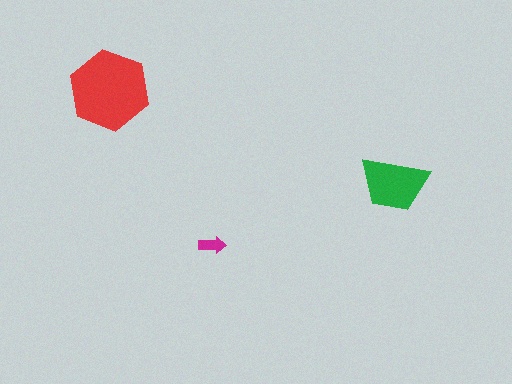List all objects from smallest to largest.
The magenta arrow, the green trapezoid, the red hexagon.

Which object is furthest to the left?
The red hexagon is leftmost.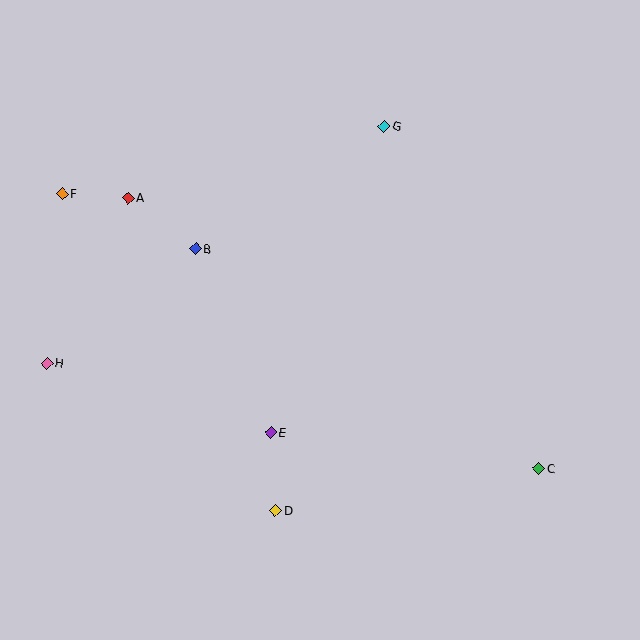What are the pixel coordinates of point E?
Point E is at (271, 432).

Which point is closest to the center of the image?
Point E at (271, 432) is closest to the center.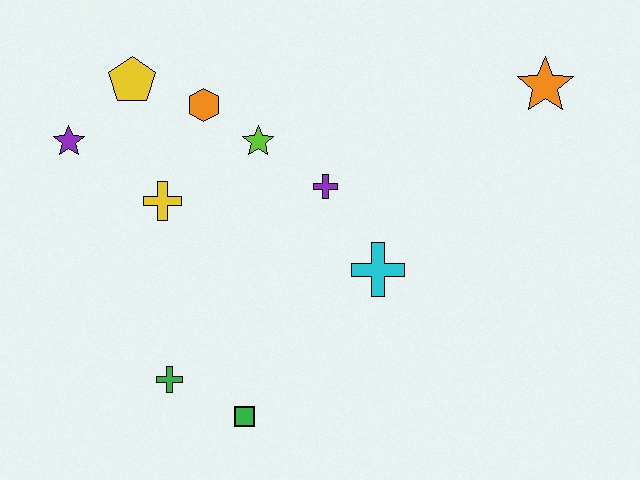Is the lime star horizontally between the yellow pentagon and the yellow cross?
No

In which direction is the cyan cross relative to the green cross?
The cyan cross is to the right of the green cross.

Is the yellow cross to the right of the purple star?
Yes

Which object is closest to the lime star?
The orange hexagon is closest to the lime star.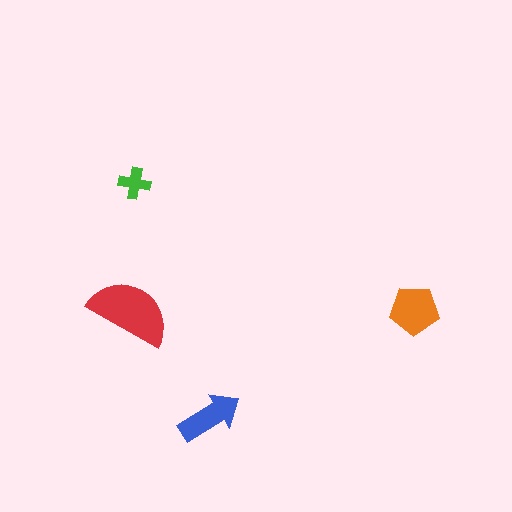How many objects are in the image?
There are 4 objects in the image.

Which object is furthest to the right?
The orange pentagon is rightmost.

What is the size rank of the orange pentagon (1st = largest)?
2nd.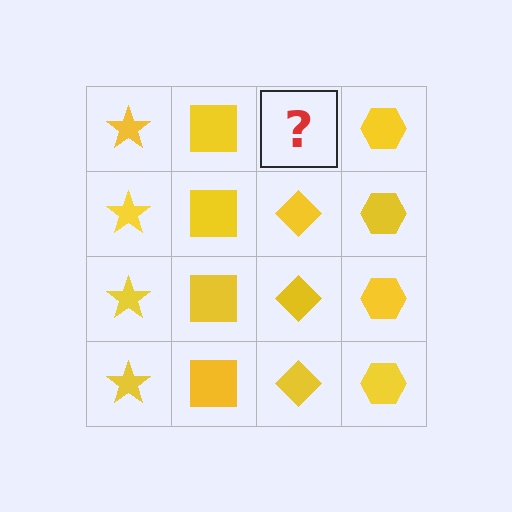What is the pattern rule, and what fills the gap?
The rule is that each column has a consistent shape. The gap should be filled with a yellow diamond.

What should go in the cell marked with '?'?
The missing cell should contain a yellow diamond.